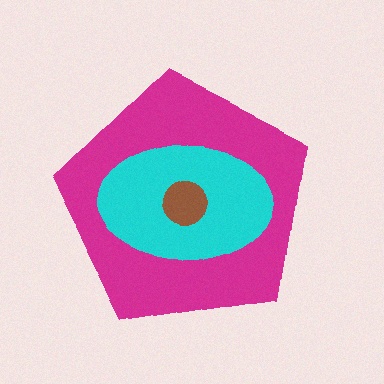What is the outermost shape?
The magenta pentagon.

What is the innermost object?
The brown circle.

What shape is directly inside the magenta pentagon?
The cyan ellipse.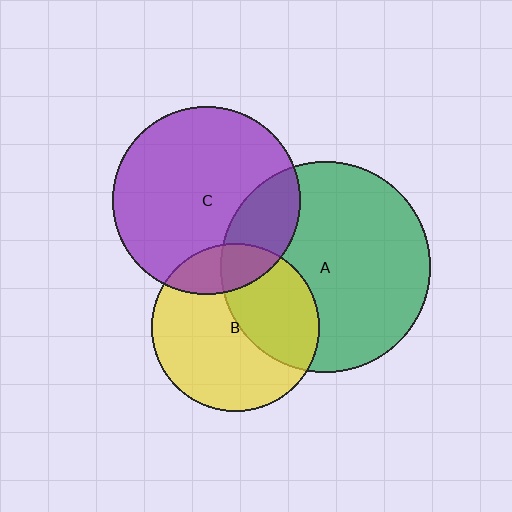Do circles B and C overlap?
Yes.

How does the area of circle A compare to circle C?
Approximately 1.2 times.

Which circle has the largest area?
Circle A (green).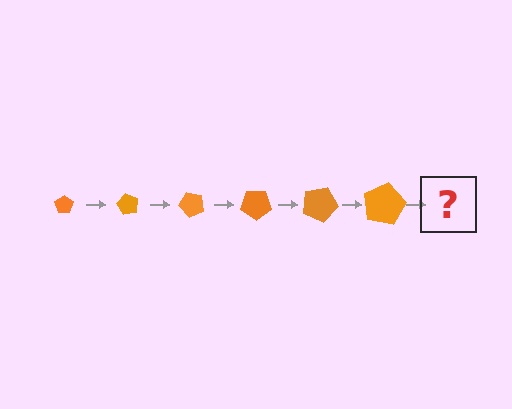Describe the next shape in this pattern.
It should be a pentagon, larger than the previous one and rotated 360 degrees from the start.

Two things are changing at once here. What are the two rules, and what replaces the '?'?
The two rules are that the pentagon grows larger each step and it rotates 60 degrees each step. The '?' should be a pentagon, larger than the previous one and rotated 360 degrees from the start.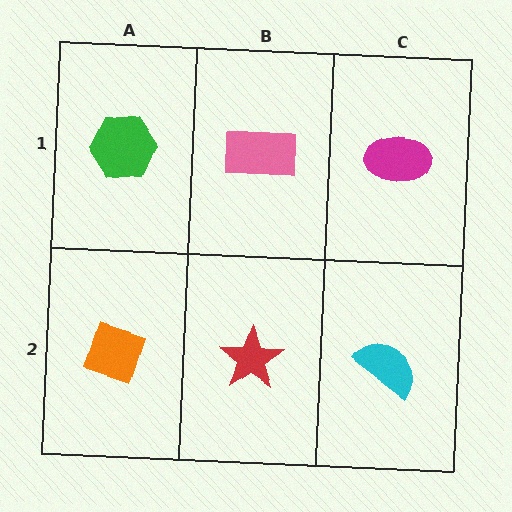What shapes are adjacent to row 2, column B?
A pink rectangle (row 1, column B), an orange diamond (row 2, column A), a cyan semicircle (row 2, column C).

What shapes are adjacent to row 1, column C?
A cyan semicircle (row 2, column C), a pink rectangle (row 1, column B).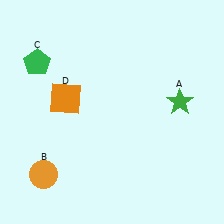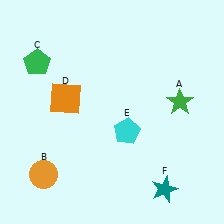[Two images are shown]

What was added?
A cyan pentagon (E), a teal star (F) were added in Image 2.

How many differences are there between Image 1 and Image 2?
There are 2 differences between the two images.